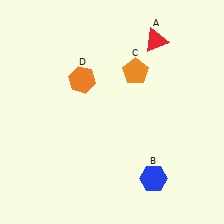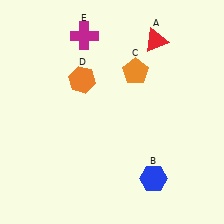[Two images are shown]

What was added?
A magenta cross (E) was added in Image 2.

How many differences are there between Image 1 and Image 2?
There is 1 difference between the two images.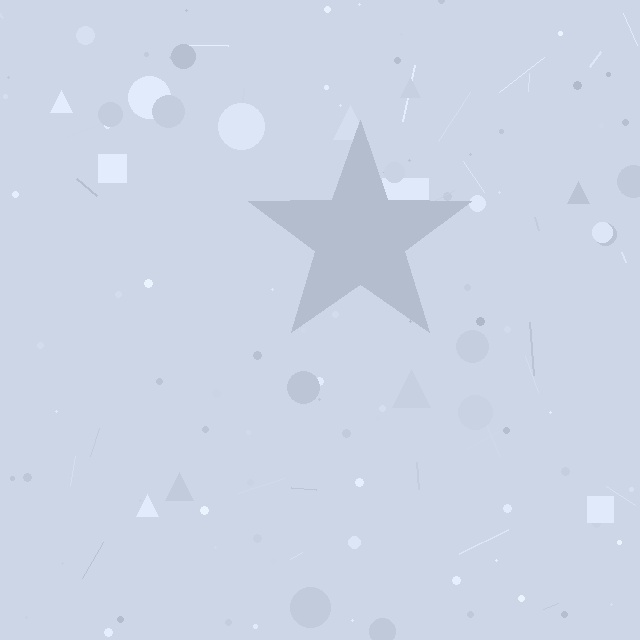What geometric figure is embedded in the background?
A star is embedded in the background.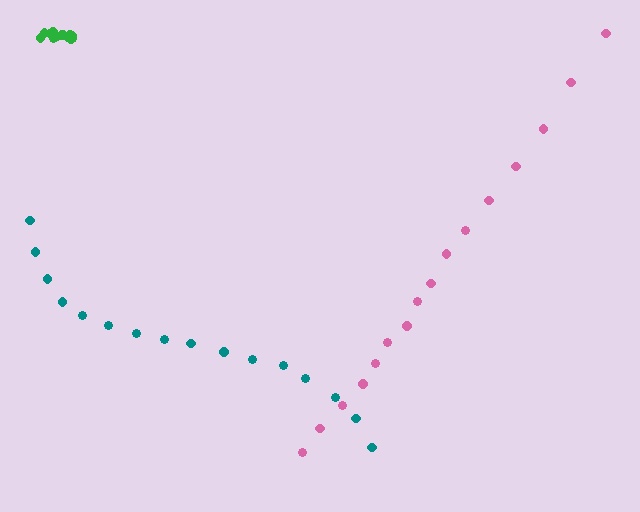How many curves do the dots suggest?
There are 3 distinct paths.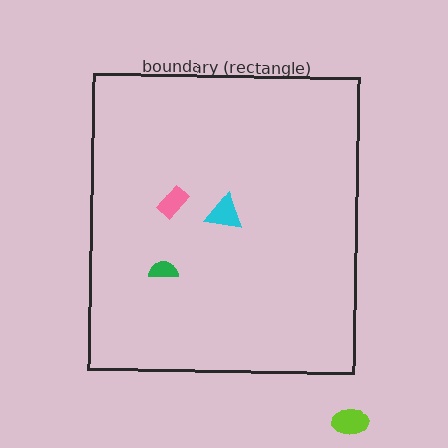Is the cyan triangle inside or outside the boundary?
Inside.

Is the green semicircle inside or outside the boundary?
Inside.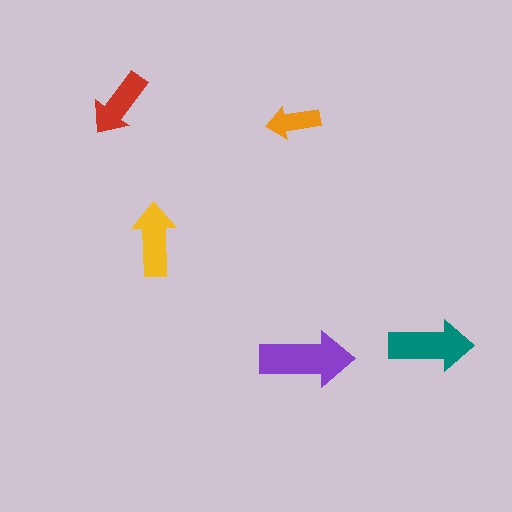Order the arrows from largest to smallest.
the purple one, the teal one, the yellow one, the red one, the orange one.